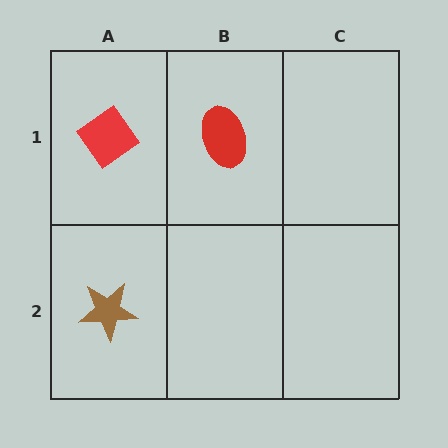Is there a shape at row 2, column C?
No, that cell is empty.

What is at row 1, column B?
A red ellipse.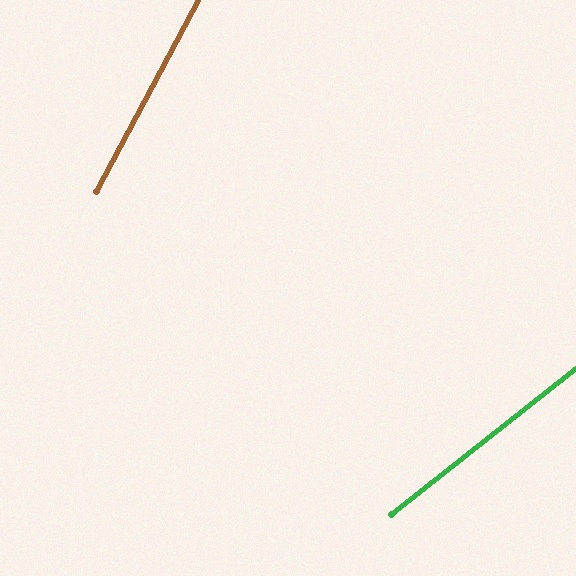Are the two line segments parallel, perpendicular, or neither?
Neither parallel nor perpendicular — they differ by about 24°.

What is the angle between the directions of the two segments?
Approximately 24 degrees.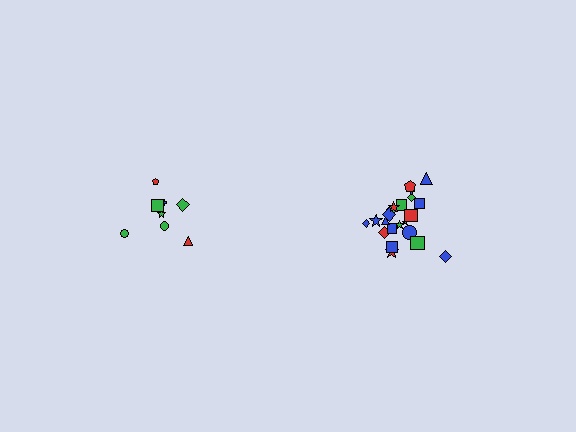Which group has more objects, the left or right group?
The right group.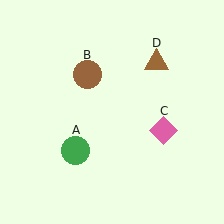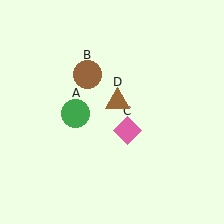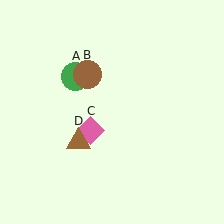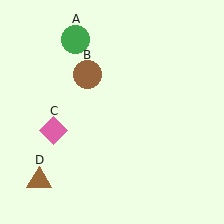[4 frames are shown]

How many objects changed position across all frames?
3 objects changed position: green circle (object A), pink diamond (object C), brown triangle (object D).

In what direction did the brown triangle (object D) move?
The brown triangle (object D) moved down and to the left.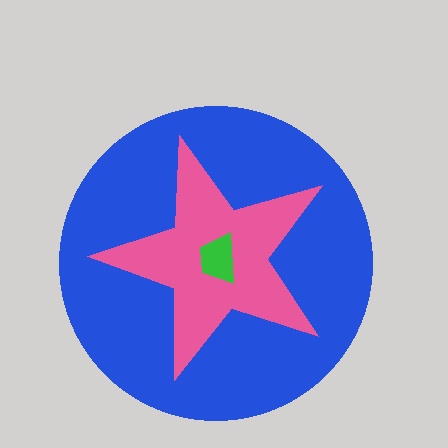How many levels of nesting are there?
3.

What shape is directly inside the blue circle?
The pink star.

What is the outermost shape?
The blue circle.